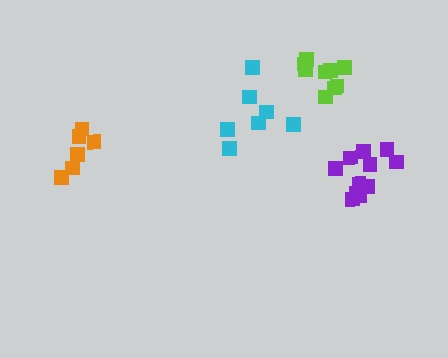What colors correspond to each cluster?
The clusters are colored: orange, lime, cyan, purple.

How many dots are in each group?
Group 1: 6 dots, Group 2: 9 dots, Group 3: 7 dots, Group 4: 11 dots (33 total).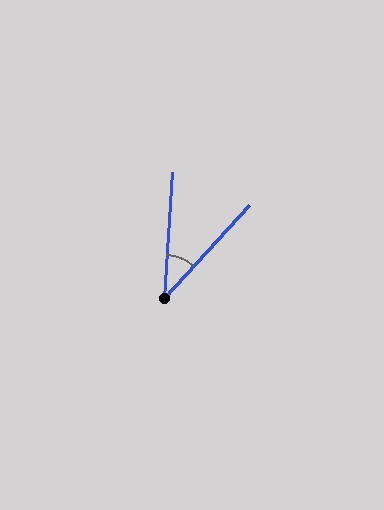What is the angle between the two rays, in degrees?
Approximately 39 degrees.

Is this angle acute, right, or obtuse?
It is acute.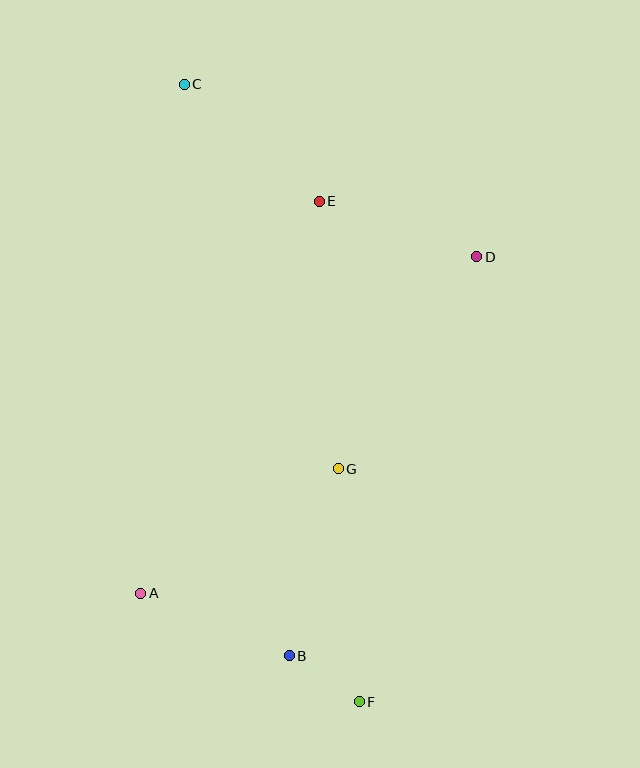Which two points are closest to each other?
Points B and F are closest to each other.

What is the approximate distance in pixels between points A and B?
The distance between A and B is approximately 161 pixels.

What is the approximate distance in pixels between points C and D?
The distance between C and D is approximately 340 pixels.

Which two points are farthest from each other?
Points C and F are farthest from each other.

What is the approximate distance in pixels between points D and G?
The distance between D and G is approximately 253 pixels.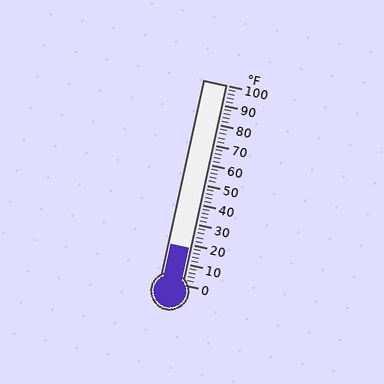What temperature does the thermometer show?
The thermometer shows approximately 18°F.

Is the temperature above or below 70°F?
The temperature is below 70°F.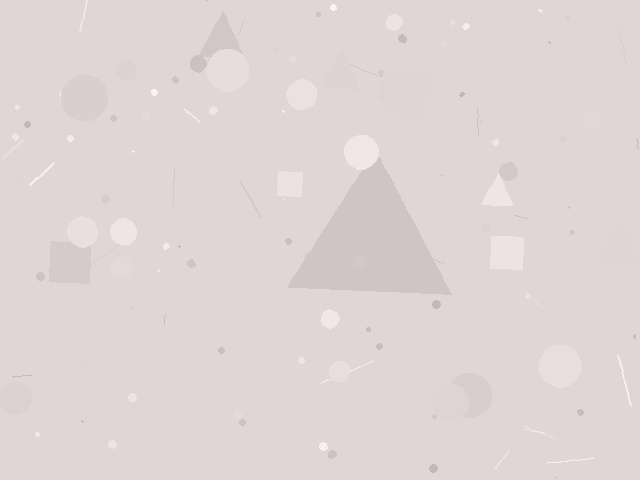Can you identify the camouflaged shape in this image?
The camouflaged shape is a triangle.